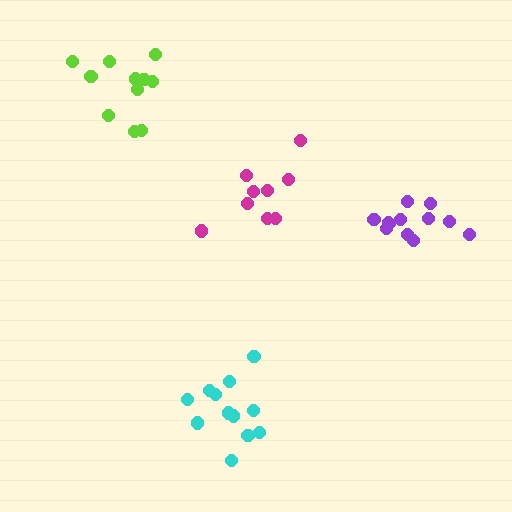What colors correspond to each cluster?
The clusters are colored: cyan, magenta, purple, lime.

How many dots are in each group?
Group 1: 12 dots, Group 2: 9 dots, Group 3: 12 dots, Group 4: 11 dots (44 total).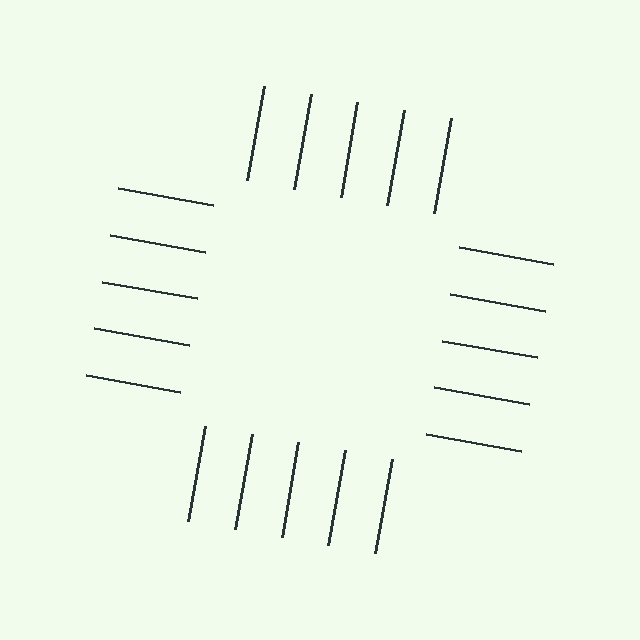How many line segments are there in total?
20 — 5 along each of the 4 edges.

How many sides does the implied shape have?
4 sides — the line-ends trace a square.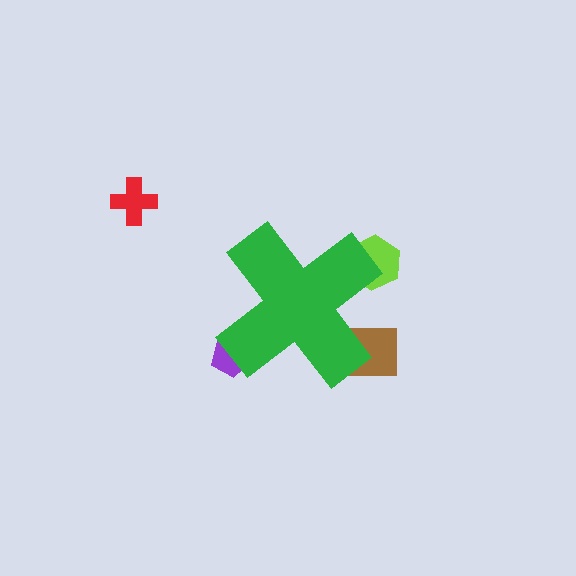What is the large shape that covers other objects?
A green cross.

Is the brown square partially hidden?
Yes, the brown square is partially hidden behind the green cross.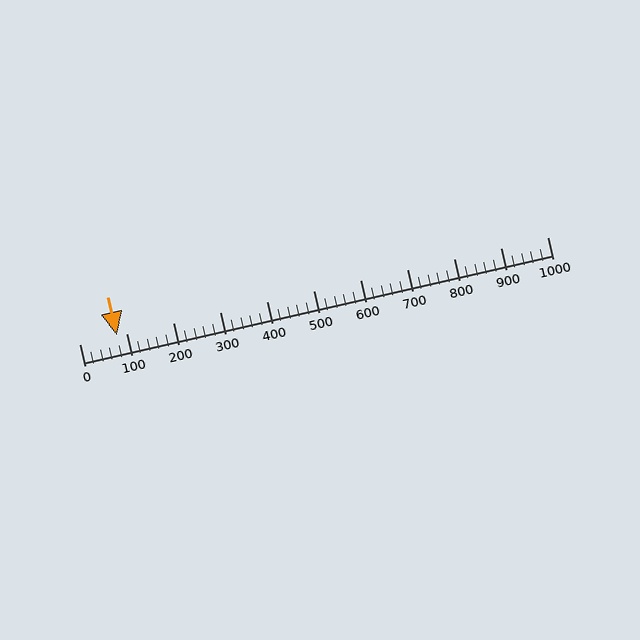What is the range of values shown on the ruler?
The ruler shows values from 0 to 1000.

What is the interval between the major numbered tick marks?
The major tick marks are spaced 100 units apart.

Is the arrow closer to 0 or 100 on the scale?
The arrow is closer to 100.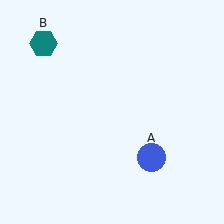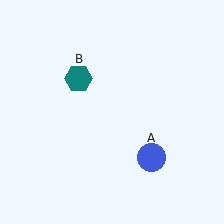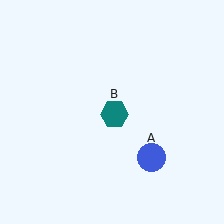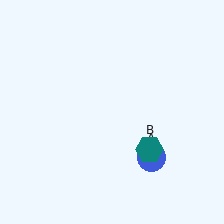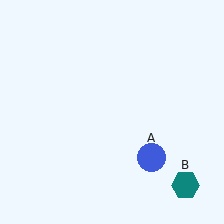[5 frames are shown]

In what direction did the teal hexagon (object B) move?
The teal hexagon (object B) moved down and to the right.